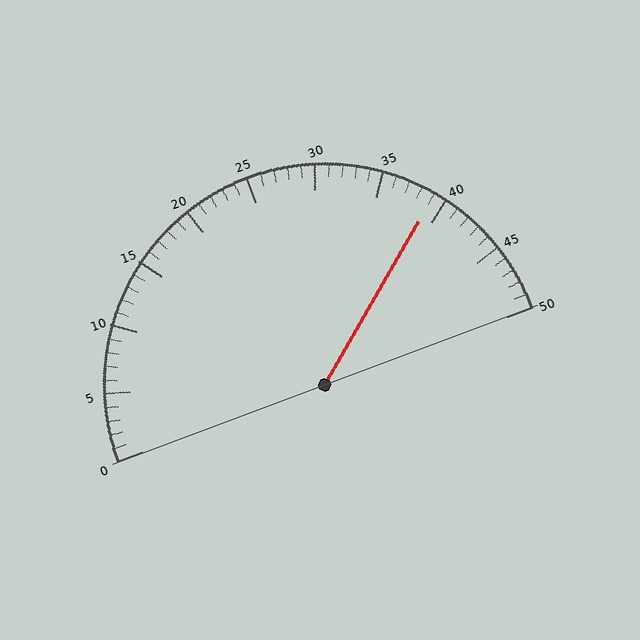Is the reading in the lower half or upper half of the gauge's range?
The reading is in the upper half of the range (0 to 50).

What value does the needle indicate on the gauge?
The needle indicates approximately 39.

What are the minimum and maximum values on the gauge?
The gauge ranges from 0 to 50.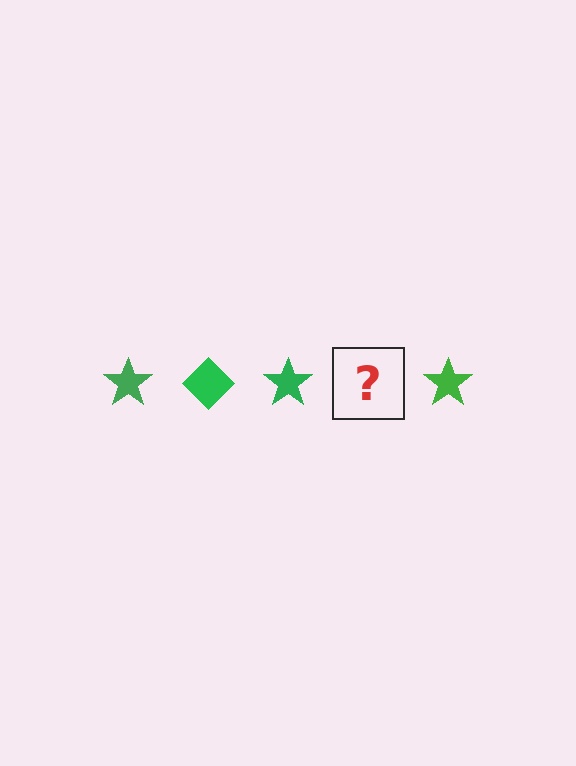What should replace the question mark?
The question mark should be replaced with a green diamond.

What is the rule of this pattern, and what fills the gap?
The rule is that the pattern cycles through star, diamond shapes in green. The gap should be filled with a green diamond.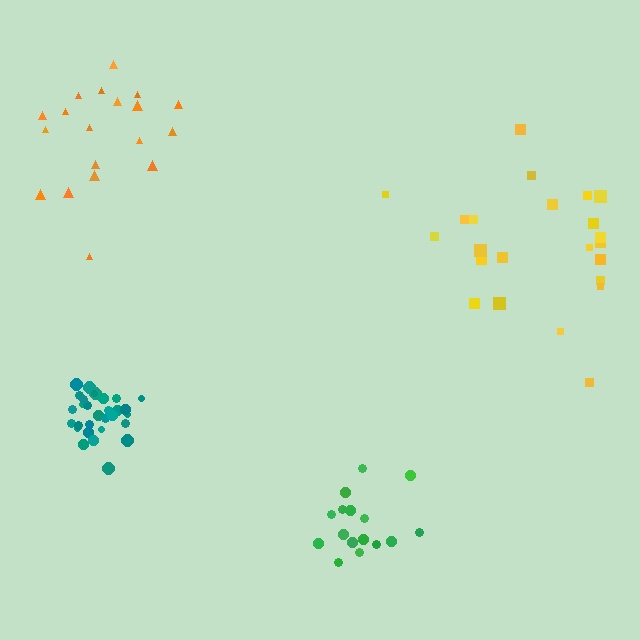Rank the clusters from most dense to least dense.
teal, green, orange, yellow.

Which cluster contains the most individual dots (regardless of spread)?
Teal (30).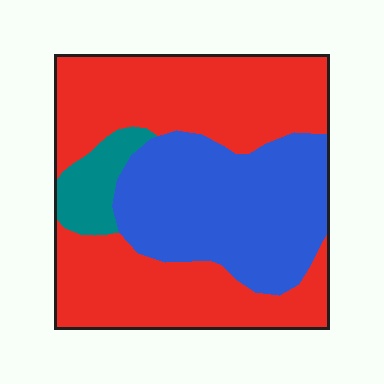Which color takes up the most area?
Red, at roughly 55%.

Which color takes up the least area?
Teal, at roughly 5%.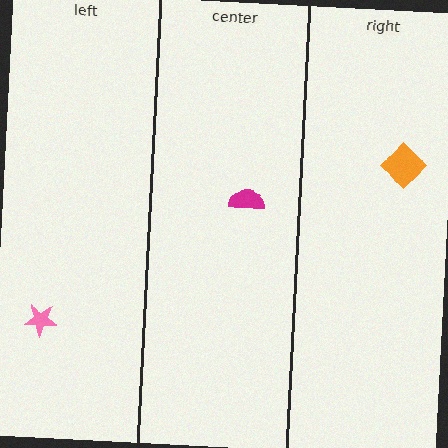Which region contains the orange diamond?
The right region.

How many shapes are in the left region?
1.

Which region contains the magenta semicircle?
The center region.